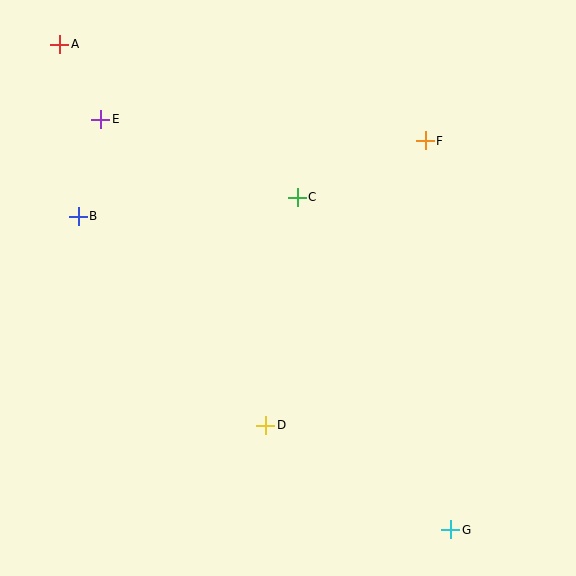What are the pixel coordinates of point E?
Point E is at (101, 119).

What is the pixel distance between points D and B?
The distance between D and B is 281 pixels.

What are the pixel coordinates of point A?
Point A is at (60, 44).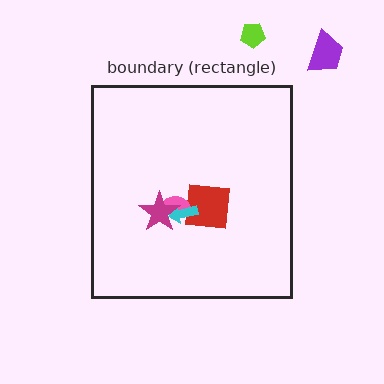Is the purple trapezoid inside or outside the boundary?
Outside.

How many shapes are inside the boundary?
4 inside, 2 outside.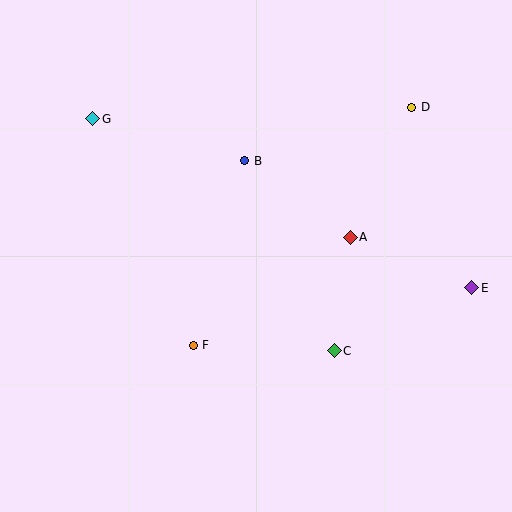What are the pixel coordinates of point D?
Point D is at (412, 107).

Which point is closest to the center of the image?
Point B at (245, 161) is closest to the center.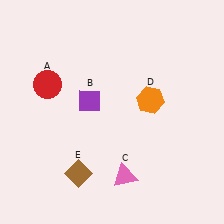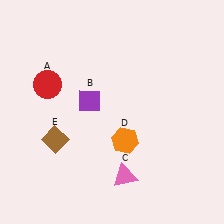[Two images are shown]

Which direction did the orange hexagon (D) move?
The orange hexagon (D) moved down.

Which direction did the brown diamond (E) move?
The brown diamond (E) moved up.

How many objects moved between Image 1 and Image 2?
2 objects moved between the two images.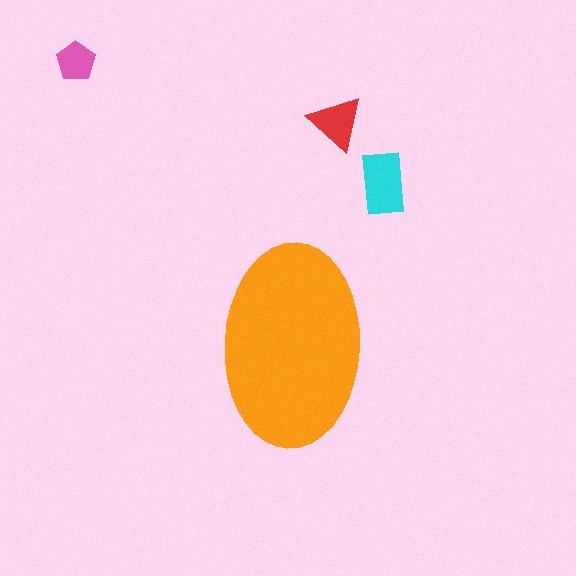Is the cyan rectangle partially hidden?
No, the cyan rectangle is fully visible.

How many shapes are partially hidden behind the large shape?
0 shapes are partially hidden.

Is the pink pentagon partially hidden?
No, the pink pentagon is fully visible.